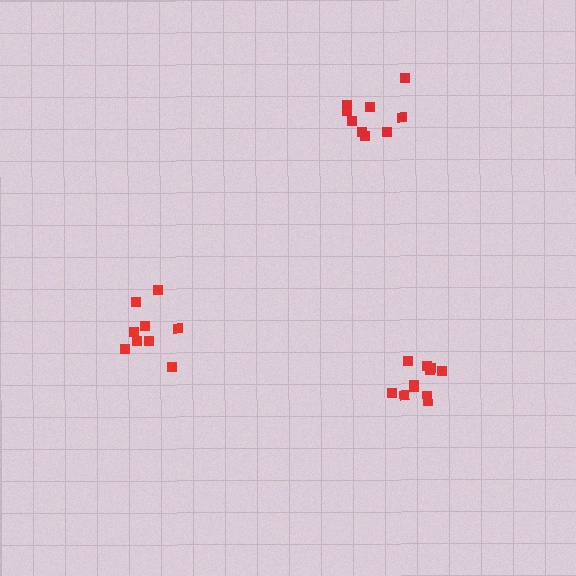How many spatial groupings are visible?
There are 3 spatial groupings.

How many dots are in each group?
Group 1: 9 dots, Group 2: 11 dots, Group 3: 9 dots (29 total).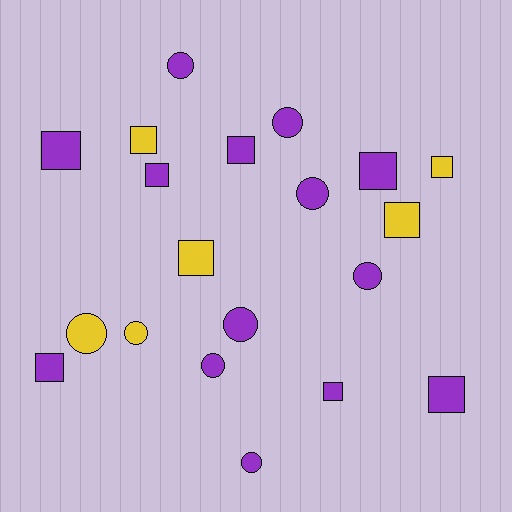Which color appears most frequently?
Purple, with 14 objects.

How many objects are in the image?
There are 20 objects.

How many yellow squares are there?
There are 4 yellow squares.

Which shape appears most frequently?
Square, with 11 objects.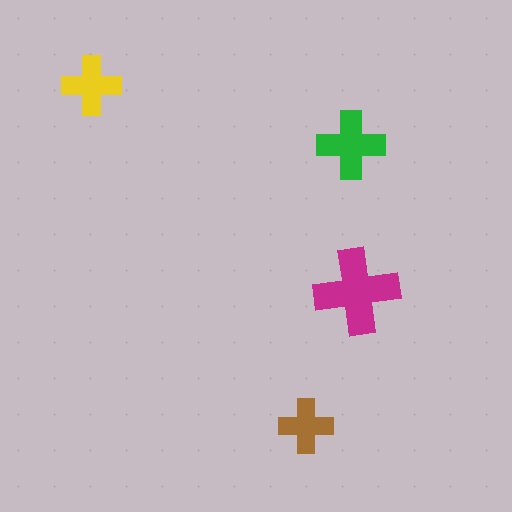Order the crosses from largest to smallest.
the magenta one, the green one, the yellow one, the brown one.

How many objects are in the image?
There are 4 objects in the image.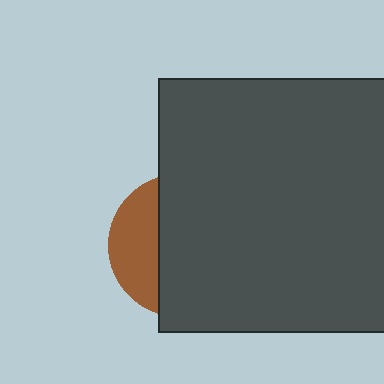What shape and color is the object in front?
The object in front is a dark gray rectangle.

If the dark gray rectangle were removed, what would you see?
You would see the complete brown circle.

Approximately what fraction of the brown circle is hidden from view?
Roughly 69% of the brown circle is hidden behind the dark gray rectangle.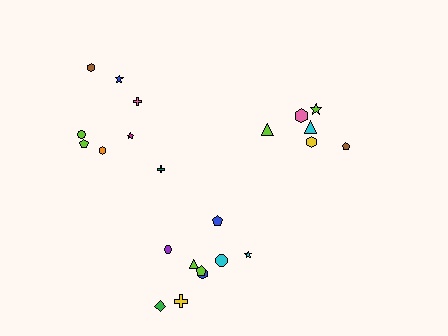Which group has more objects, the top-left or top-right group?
The top-left group.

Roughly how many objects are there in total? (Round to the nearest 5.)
Roughly 25 objects in total.